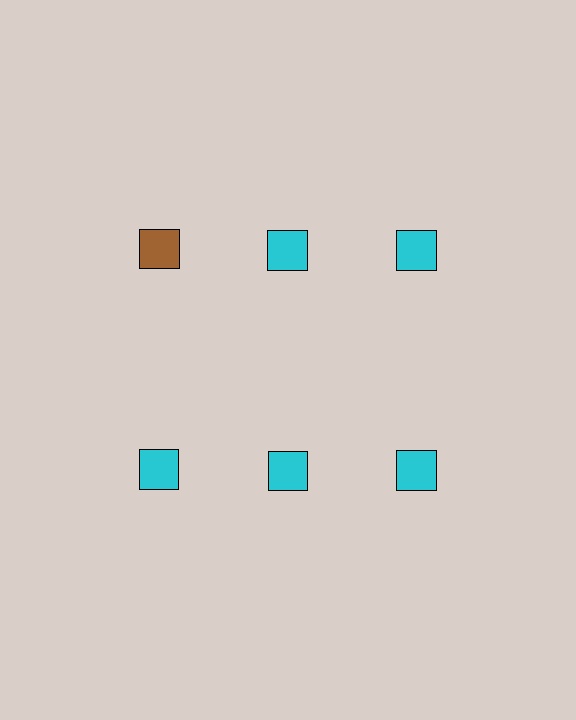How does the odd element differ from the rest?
It has a different color: brown instead of cyan.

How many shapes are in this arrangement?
There are 6 shapes arranged in a grid pattern.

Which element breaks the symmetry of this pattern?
The brown square in the top row, leftmost column breaks the symmetry. All other shapes are cyan squares.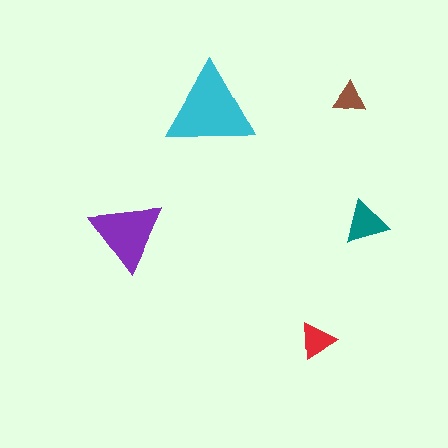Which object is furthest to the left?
The purple triangle is leftmost.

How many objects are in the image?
There are 5 objects in the image.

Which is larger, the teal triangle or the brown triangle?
The teal one.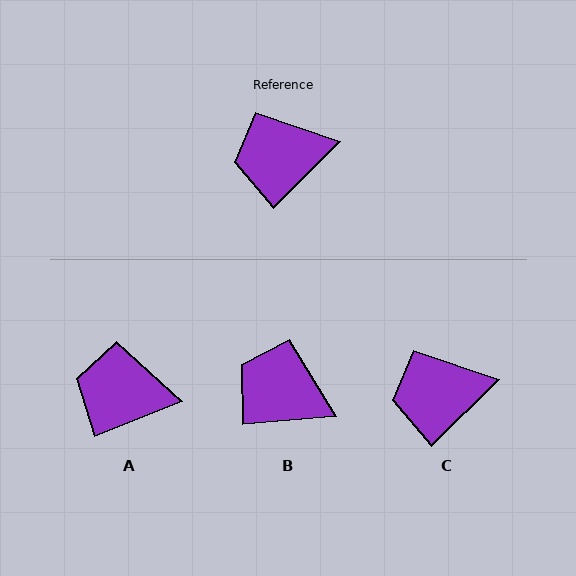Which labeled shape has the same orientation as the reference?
C.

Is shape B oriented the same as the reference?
No, it is off by about 40 degrees.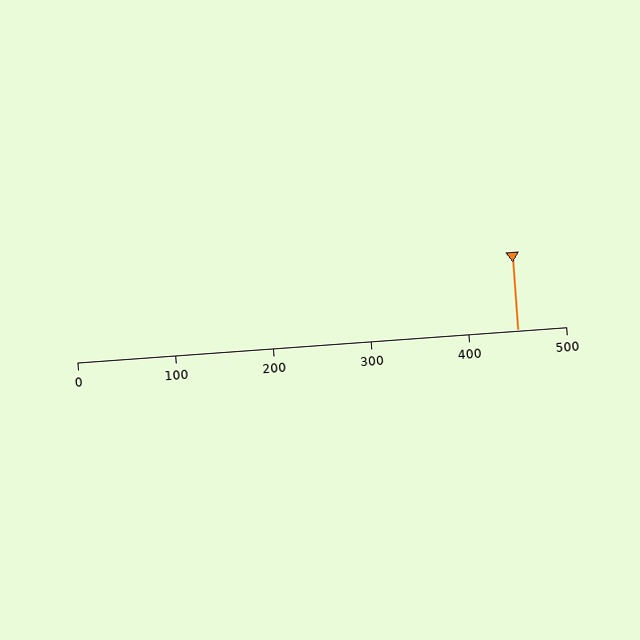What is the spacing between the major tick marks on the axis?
The major ticks are spaced 100 apart.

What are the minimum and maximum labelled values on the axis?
The axis runs from 0 to 500.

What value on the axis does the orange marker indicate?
The marker indicates approximately 450.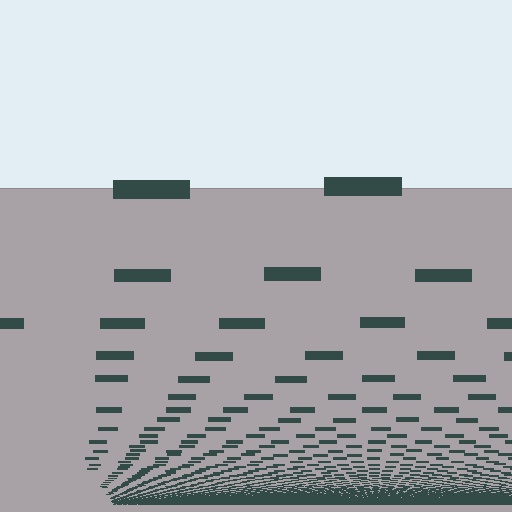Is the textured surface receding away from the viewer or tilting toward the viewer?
The surface appears to tilt toward the viewer. Texture elements get larger and sparser toward the top.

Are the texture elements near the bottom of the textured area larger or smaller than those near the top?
Smaller. The gradient is inverted — elements near the bottom are smaller and denser.